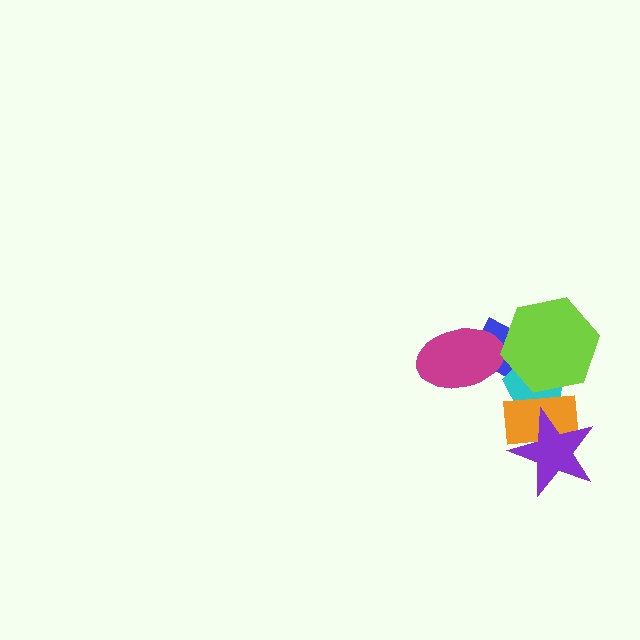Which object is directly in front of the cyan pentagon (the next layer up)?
The orange rectangle is directly in front of the cyan pentagon.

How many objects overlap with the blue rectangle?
3 objects overlap with the blue rectangle.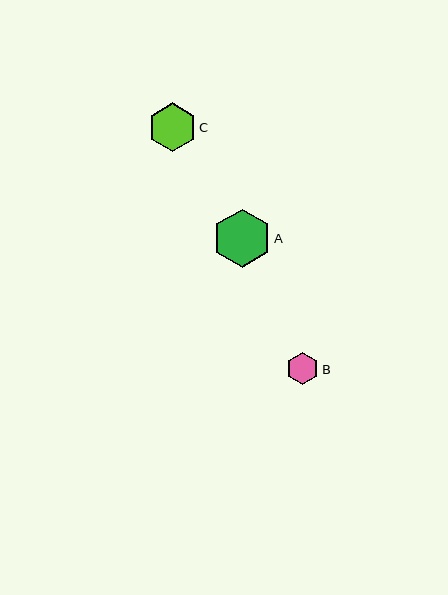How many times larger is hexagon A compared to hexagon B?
Hexagon A is approximately 1.8 times the size of hexagon B.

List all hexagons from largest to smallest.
From largest to smallest: A, C, B.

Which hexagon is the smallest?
Hexagon B is the smallest with a size of approximately 32 pixels.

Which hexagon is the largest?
Hexagon A is the largest with a size of approximately 58 pixels.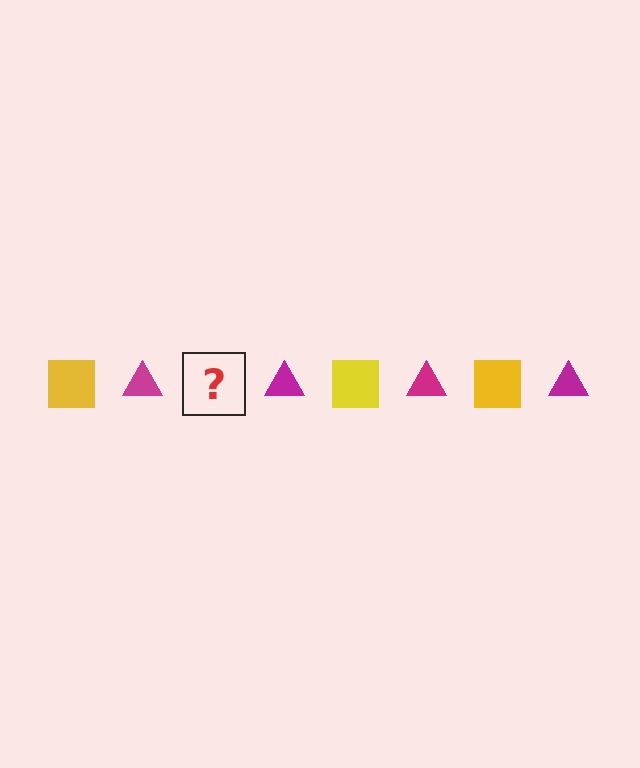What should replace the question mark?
The question mark should be replaced with a yellow square.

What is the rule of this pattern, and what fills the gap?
The rule is that the pattern alternates between yellow square and magenta triangle. The gap should be filled with a yellow square.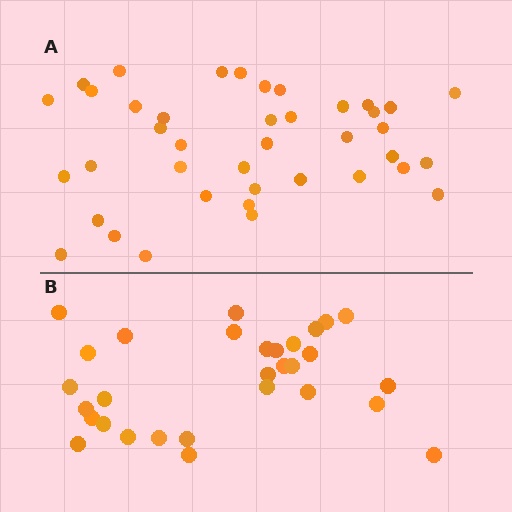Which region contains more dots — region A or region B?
Region A (the top region) has more dots.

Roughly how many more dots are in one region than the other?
Region A has roughly 10 or so more dots than region B.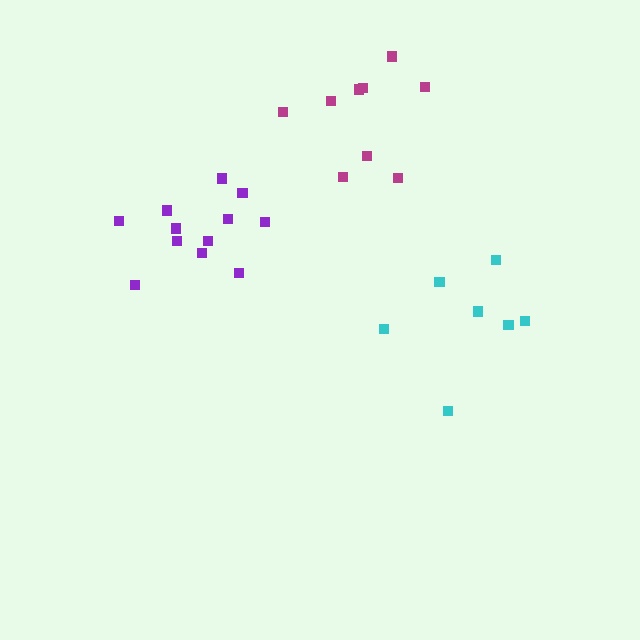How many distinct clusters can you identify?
There are 3 distinct clusters.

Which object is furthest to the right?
The cyan cluster is rightmost.